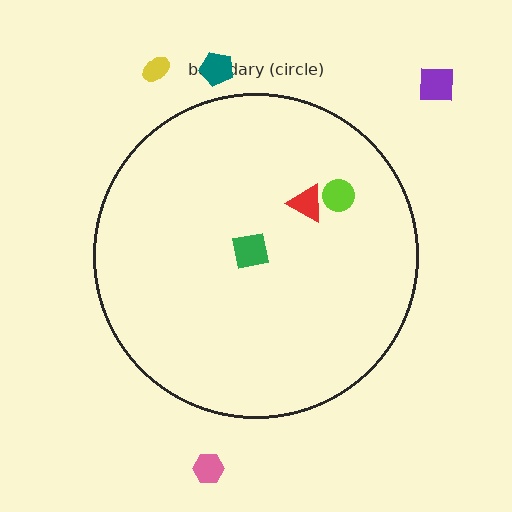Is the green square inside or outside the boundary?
Inside.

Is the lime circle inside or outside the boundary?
Inside.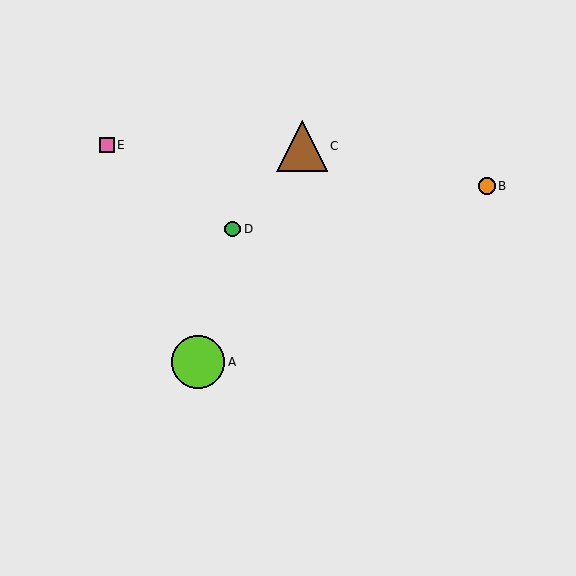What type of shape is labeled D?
Shape D is a green circle.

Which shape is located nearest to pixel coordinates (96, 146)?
The pink square (labeled E) at (107, 145) is nearest to that location.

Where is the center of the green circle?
The center of the green circle is at (233, 229).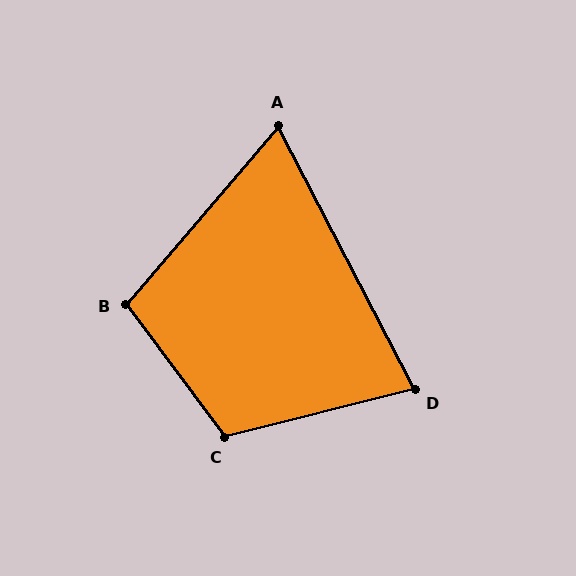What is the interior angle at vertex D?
Approximately 77 degrees (acute).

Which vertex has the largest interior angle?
C, at approximately 112 degrees.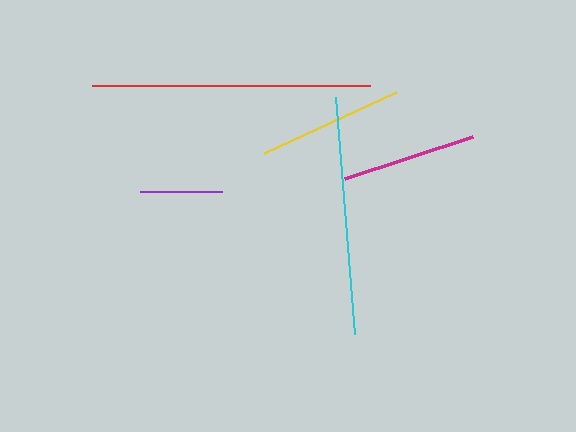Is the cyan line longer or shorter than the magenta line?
The cyan line is longer than the magenta line.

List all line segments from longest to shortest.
From longest to shortest: red, cyan, yellow, magenta, purple.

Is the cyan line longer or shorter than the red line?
The red line is longer than the cyan line.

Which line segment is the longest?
The red line is the longest at approximately 278 pixels.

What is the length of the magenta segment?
The magenta segment is approximately 135 pixels long.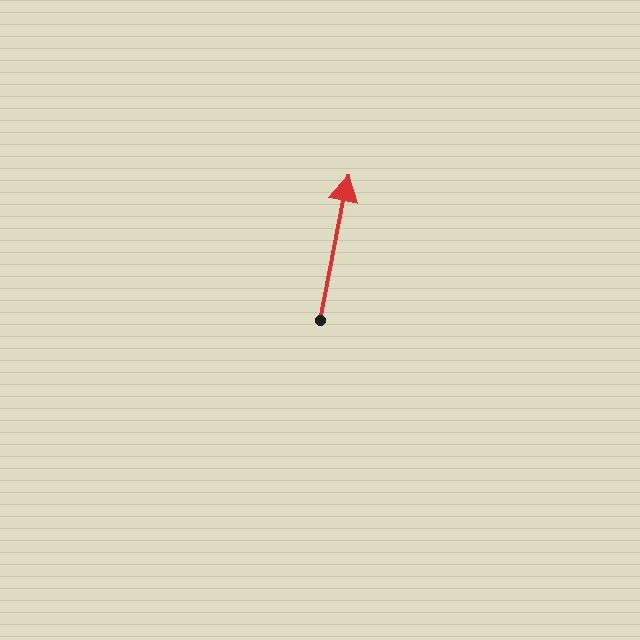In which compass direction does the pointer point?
North.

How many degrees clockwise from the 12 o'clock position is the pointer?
Approximately 11 degrees.